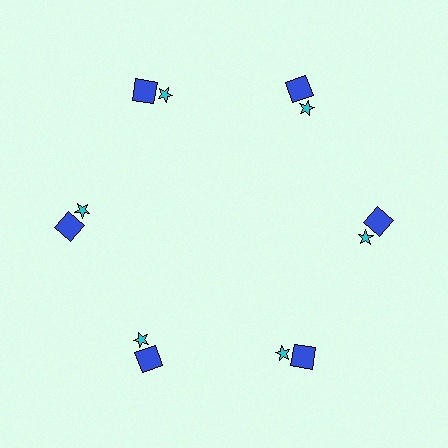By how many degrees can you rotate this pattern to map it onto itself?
The pattern maps onto itself every 60 degrees of rotation.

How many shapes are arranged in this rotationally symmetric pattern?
There are 12 shapes, arranged in 6 groups of 2.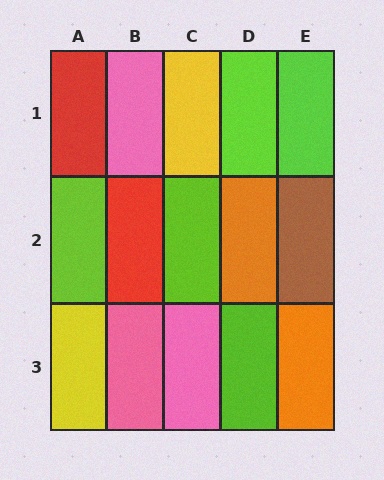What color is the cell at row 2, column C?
Lime.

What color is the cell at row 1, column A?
Red.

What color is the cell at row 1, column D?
Lime.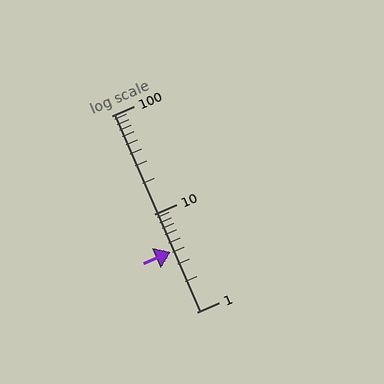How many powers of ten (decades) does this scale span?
The scale spans 2 decades, from 1 to 100.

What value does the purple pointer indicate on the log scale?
The pointer indicates approximately 4.1.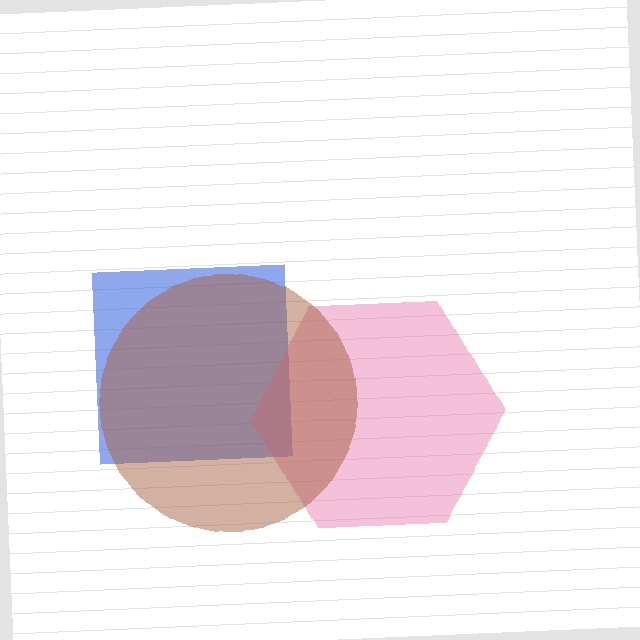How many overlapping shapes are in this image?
There are 3 overlapping shapes in the image.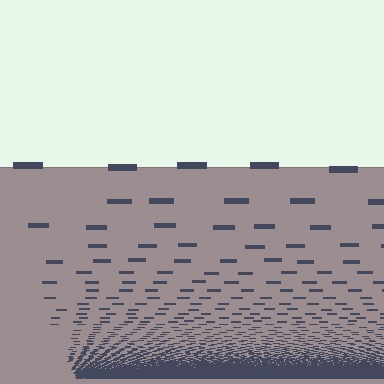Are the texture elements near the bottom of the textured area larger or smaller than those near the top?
Smaller. The gradient is inverted — elements near the bottom are smaller and denser.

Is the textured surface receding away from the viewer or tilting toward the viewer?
The surface appears to tilt toward the viewer. Texture elements get larger and sparser toward the top.